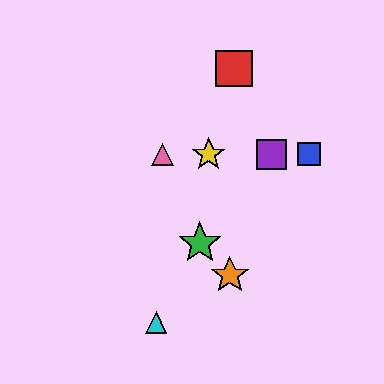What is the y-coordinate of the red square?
The red square is at y≈69.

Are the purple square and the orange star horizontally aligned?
No, the purple square is at y≈154 and the orange star is at y≈275.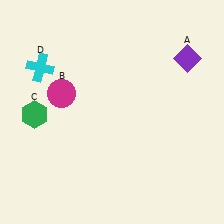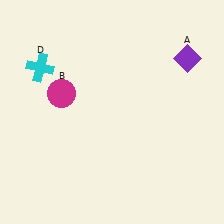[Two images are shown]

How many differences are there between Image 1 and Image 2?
There is 1 difference between the two images.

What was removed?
The green hexagon (C) was removed in Image 2.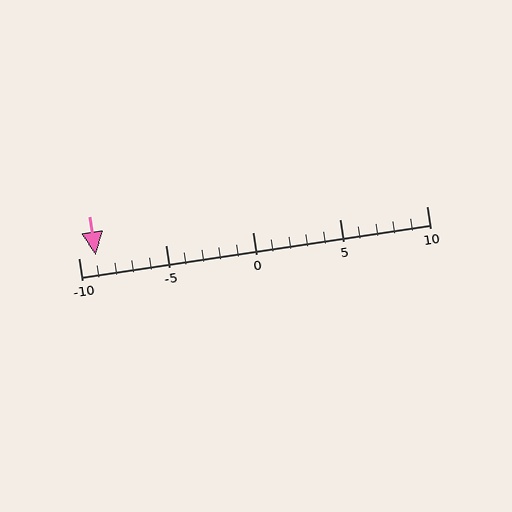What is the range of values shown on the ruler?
The ruler shows values from -10 to 10.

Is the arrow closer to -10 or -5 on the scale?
The arrow is closer to -10.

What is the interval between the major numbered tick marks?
The major tick marks are spaced 5 units apart.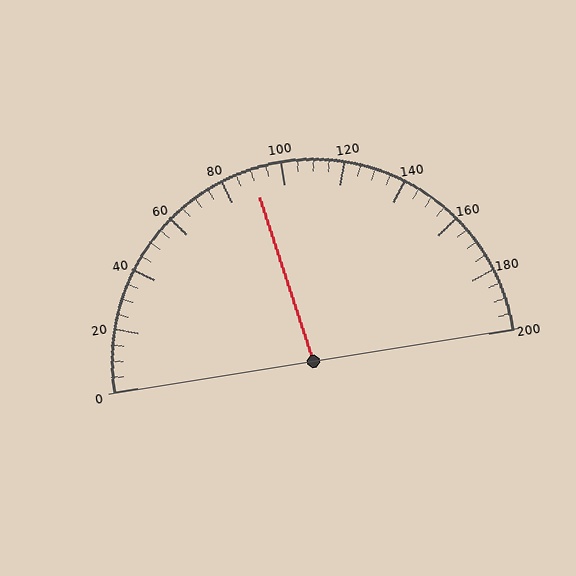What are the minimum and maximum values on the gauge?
The gauge ranges from 0 to 200.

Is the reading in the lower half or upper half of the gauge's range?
The reading is in the lower half of the range (0 to 200).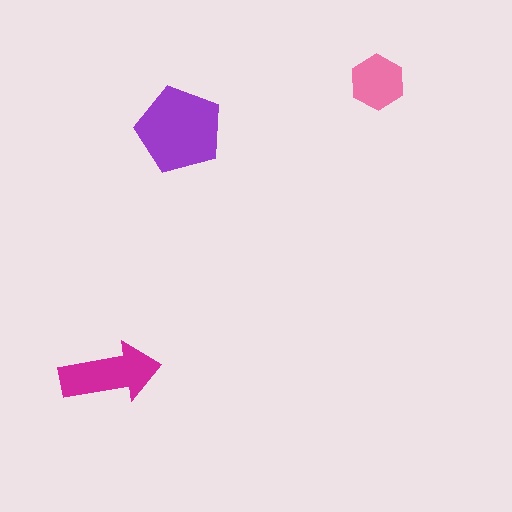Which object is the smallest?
The pink hexagon.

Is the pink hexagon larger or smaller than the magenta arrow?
Smaller.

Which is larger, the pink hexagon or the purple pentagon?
The purple pentagon.